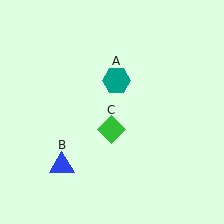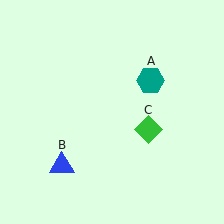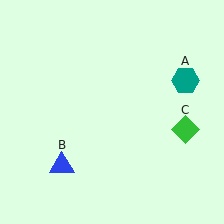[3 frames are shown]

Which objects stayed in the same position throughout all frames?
Blue triangle (object B) remained stationary.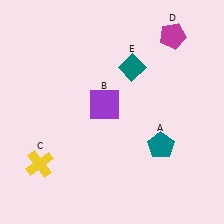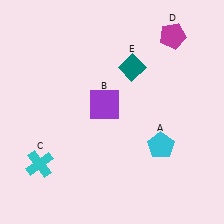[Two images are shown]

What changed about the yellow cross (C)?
In Image 1, C is yellow. In Image 2, it changed to cyan.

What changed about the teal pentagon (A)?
In Image 1, A is teal. In Image 2, it changed to cyan.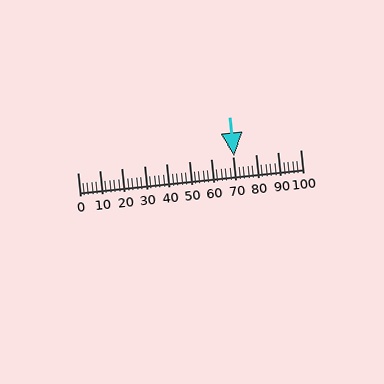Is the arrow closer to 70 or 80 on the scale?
The arrow is closer to 70.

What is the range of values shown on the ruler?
The ruler shows values from 0 to 100.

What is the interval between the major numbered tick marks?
The major tick marks are spaced 10 units apart.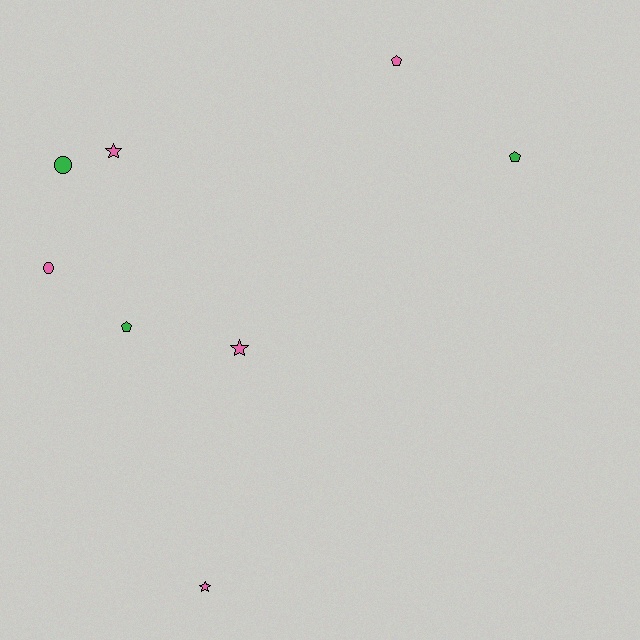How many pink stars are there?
There are 3 pink stars.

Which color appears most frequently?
Pink, with 5 objects.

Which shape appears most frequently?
Pentagon, with 3 objects.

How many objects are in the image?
There are 8 objects.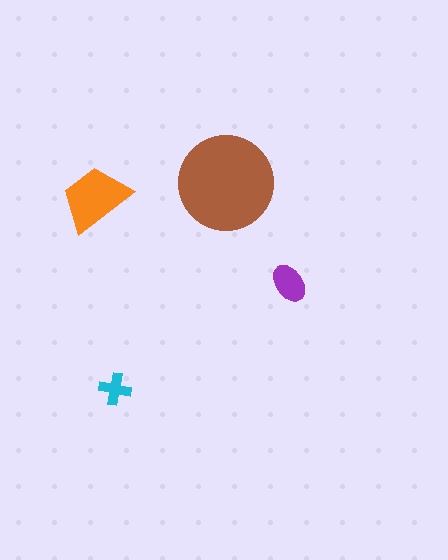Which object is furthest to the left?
The orange trapezoid is leftmost.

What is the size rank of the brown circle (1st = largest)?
1st.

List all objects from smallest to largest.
The cyan cross, the purple ellipse, the orange trapezoid, the brown circle.